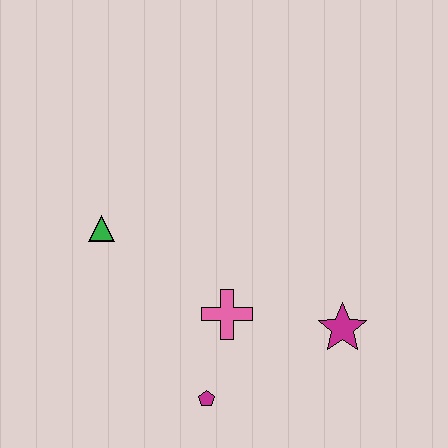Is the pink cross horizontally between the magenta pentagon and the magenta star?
Yes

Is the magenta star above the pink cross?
No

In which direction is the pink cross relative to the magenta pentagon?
The pink cross is above the magenta pentagon.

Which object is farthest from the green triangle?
The magenta star is farthest from the green triangle.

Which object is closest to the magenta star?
The pink cross is closest to the magenta star.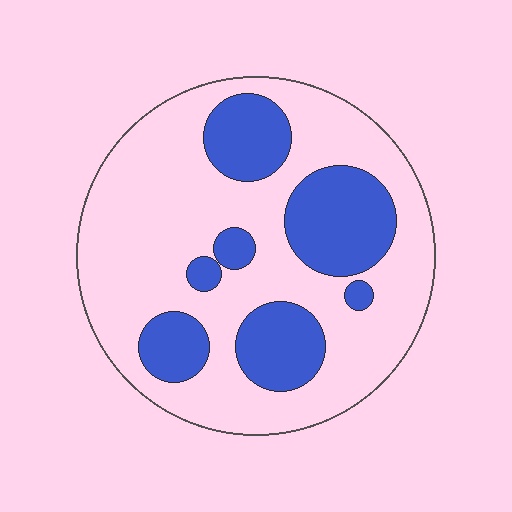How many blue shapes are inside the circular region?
7.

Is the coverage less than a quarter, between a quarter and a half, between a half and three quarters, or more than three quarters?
Between a quarter and a half.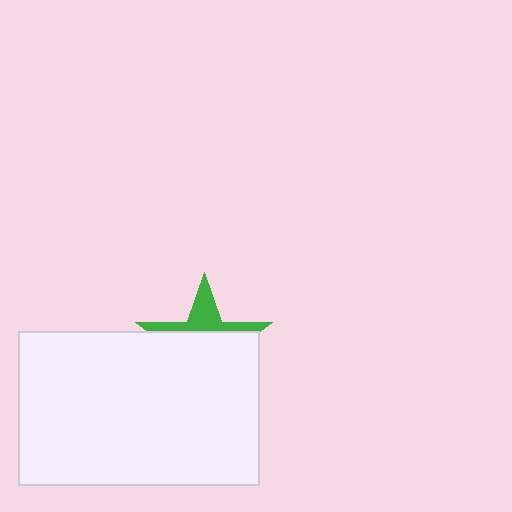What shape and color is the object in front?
The object in front is a white rectangle.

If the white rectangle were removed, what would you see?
You would see the complete green star.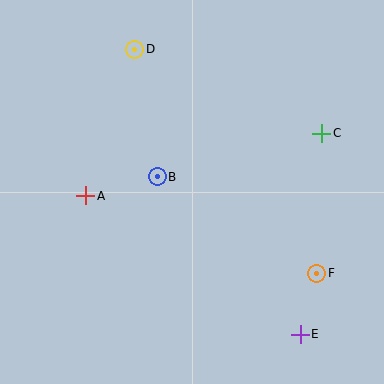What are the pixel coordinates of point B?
Point B is at (157, 177).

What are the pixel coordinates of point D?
Point D is at (135, 49).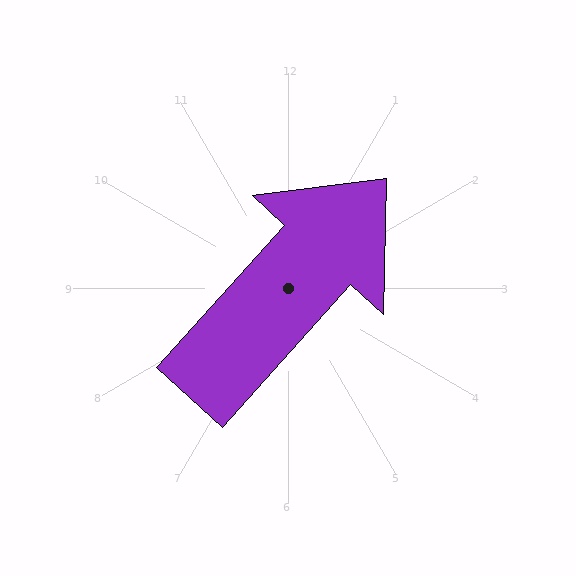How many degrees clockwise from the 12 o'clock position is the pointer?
Approximately 42 degrees.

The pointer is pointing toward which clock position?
Roughly 1 o'clock.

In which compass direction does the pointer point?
Northeast.